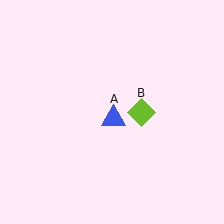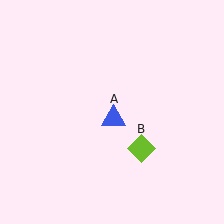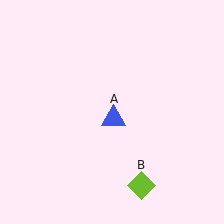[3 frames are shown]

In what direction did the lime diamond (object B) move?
The lime diamond (object B) moved down.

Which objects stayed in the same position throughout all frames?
Blue triangle (object A) remained stationary.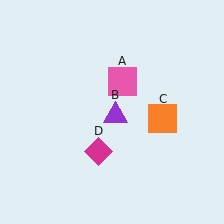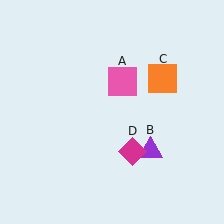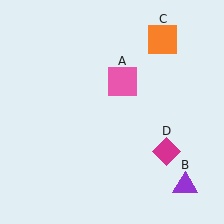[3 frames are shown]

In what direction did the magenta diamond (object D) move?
The magenta diamond (object D) moved right.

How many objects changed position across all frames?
3 objects changed position: purple triangle (object B), orange square (object C), magenta diamond (object D).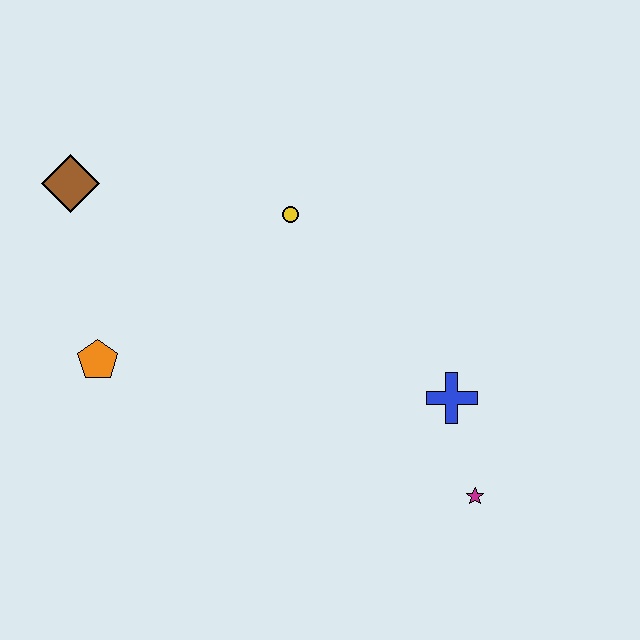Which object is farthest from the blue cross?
The brown diamond is farthest from the blue cross.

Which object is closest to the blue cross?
The magenta star is closest to the blue cross.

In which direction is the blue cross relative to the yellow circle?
The blue cross is below the yellow circle.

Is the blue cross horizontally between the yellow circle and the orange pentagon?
No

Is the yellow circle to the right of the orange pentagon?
Yes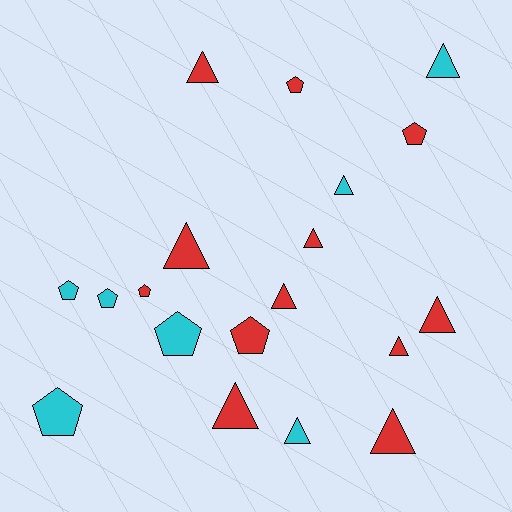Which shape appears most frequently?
Triangle, with 11 objects.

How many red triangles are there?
There are 8 red triangles.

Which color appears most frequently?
Red, with 12 objects.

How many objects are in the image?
There are 19 objects.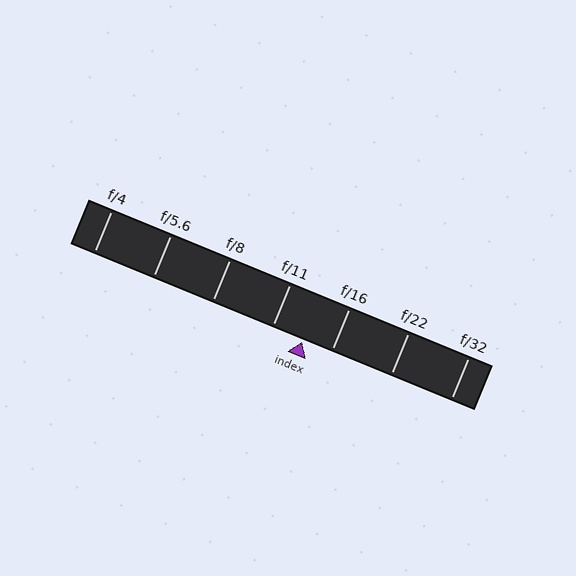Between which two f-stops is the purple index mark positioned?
The index mark is between f/11 and f/16.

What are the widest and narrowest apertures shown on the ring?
The widest aperture shown is f/4 and the narrowest is f/32.